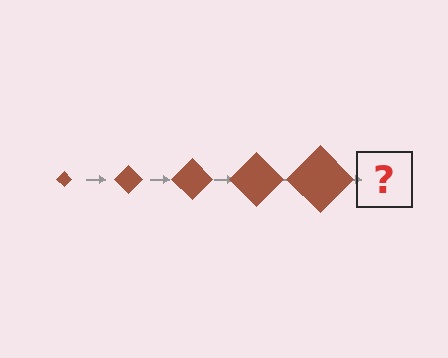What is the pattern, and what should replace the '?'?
The pattern is that the diamond gets progressively larger each step. The '?' should be a brown diamond, larger than the previous one.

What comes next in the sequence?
The next element should be a brown diamond, larger than the previous one.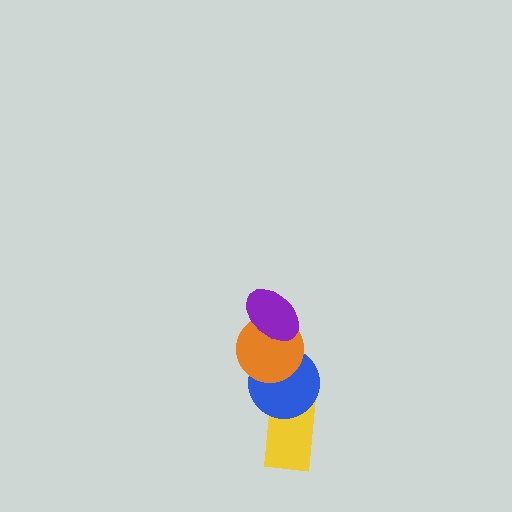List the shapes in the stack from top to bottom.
From top to bottom: the purple ellipse, the orange circle, the blue circle, the yellow rectangle.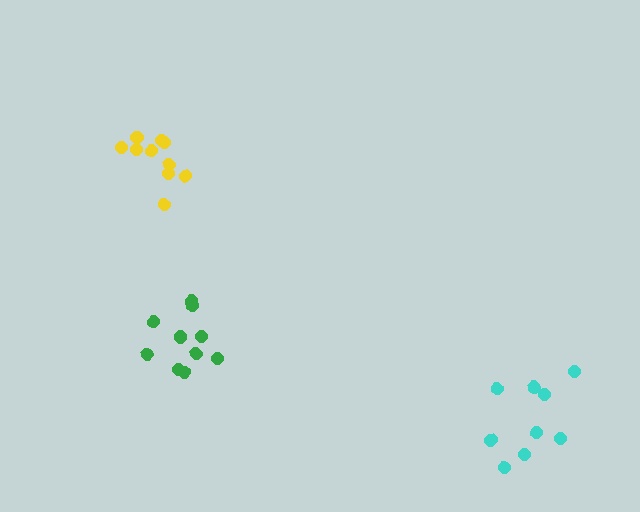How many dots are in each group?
Group 1: 10 dots, Group 2: 10 dots, Group 3: 9 dots (29 total).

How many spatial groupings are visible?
There are 3 spatial groupings.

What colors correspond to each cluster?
The clusters are colored: yellow, green, cyan.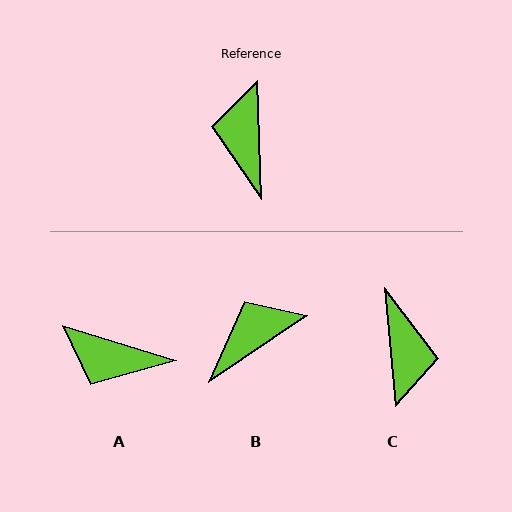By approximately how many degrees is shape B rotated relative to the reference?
Approximately 58 degrees clockwise.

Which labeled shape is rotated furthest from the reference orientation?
C, about 177 degrees away.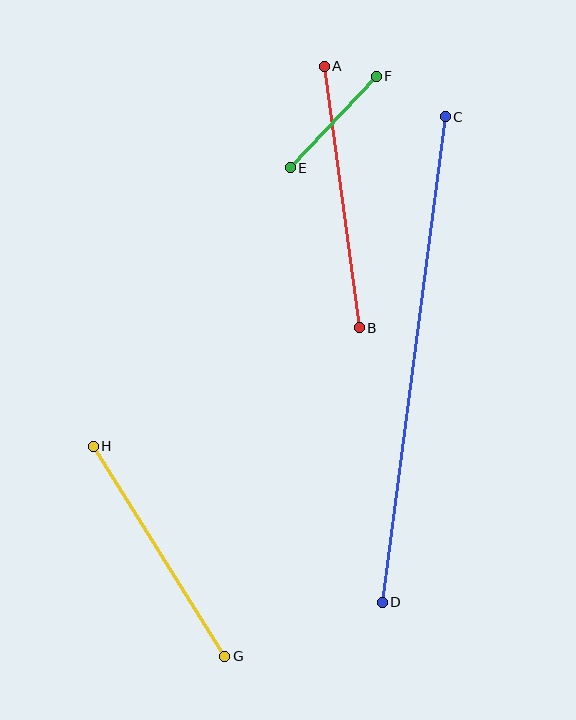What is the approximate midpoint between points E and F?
The midpoint is at approximately (333, 122) pixels.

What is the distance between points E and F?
The distance is approximately 126 pixels.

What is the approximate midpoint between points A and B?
The midpoint is at approximately (342, 197) pixels.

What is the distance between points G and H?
The distance is approximately 248 pixels.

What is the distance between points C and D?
The distance is approximately 490 pixels.